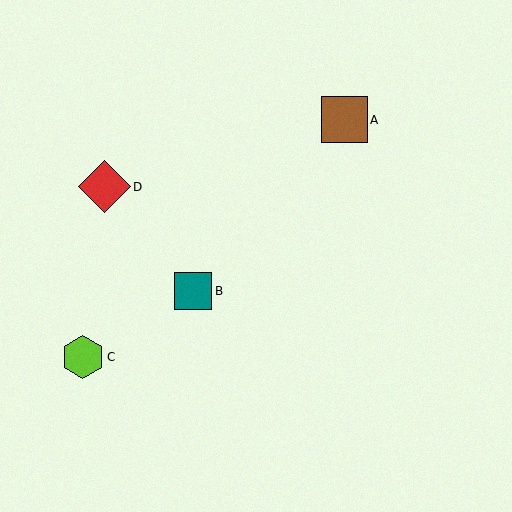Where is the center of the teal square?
The center of the teal square is at (193, 291).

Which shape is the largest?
The red diamond (labeled D) is the largest.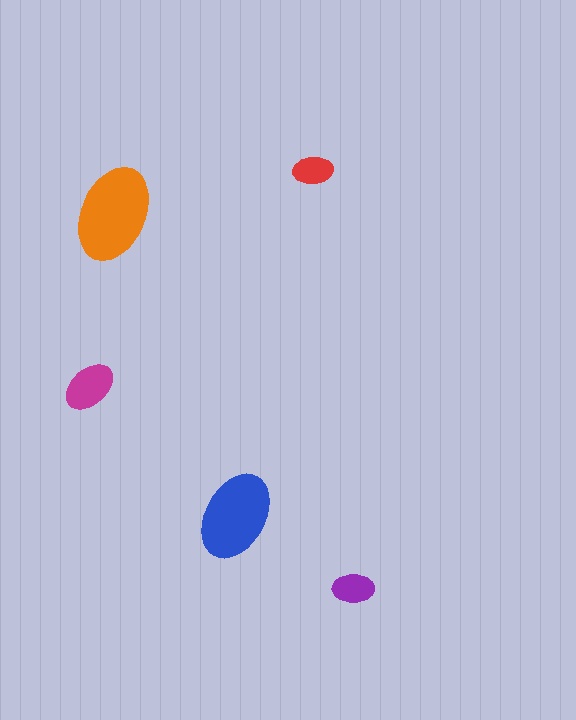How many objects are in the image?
There are 5 objects in the image.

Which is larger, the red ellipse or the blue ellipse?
The blue one.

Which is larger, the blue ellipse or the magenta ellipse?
The blue one.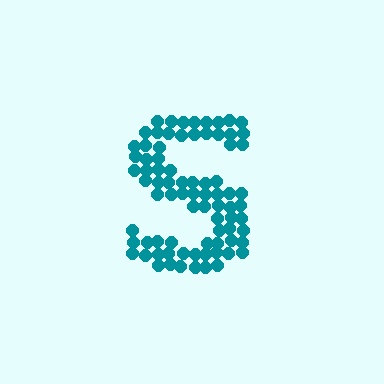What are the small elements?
The small elements are circles.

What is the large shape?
The large shape is the letter S.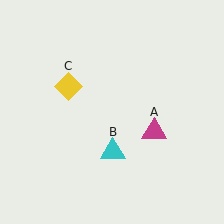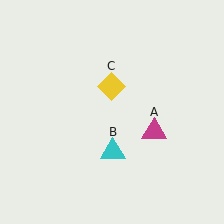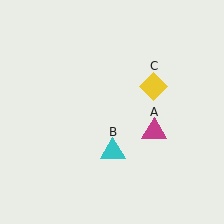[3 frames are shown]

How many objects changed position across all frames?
1 object changed position: yellow diamond (object C).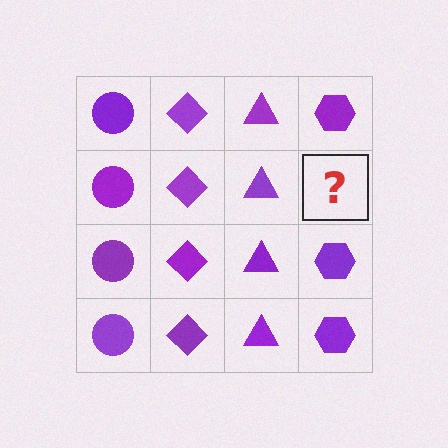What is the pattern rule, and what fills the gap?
The rule is that each column has a consistent shape. The gap should be filled with a purple hexagon.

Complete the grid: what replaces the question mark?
The question mark should be replaced with a purple hexagon.